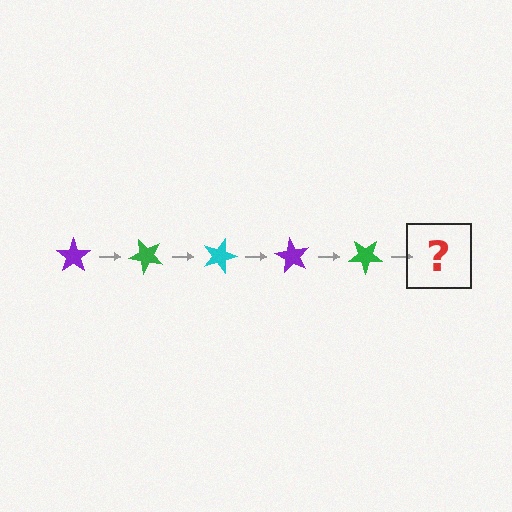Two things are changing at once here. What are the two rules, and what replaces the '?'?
The two rules are that it rotates 45 degrees each step and the color cycles through purple, green, and cyan. The '?' should be a cyan star, rotated 225 degrees from the start.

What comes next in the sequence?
The next element should be a cyan star, rotated 225 degrees from the start.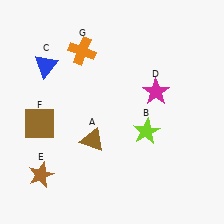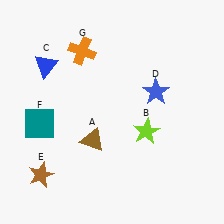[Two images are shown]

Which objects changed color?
D changed from magenta to blue. F changed from brown to teal.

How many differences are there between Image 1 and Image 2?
There are 2 differences between the two images.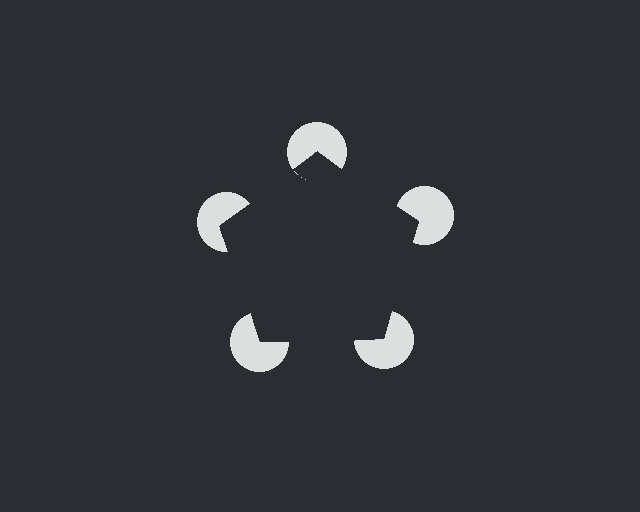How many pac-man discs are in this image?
There are 5 — one at each vertex of the illusory pentagon.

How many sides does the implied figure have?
5 sides.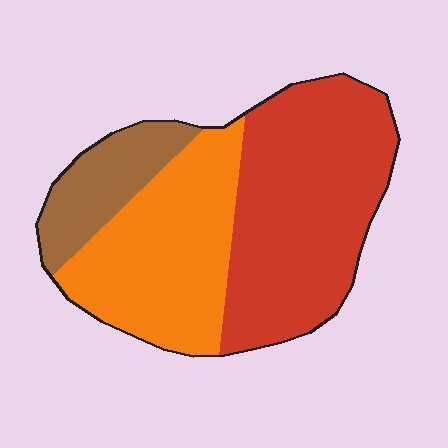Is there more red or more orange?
Red.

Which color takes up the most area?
Red, at roughly 50%.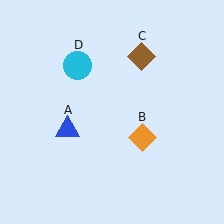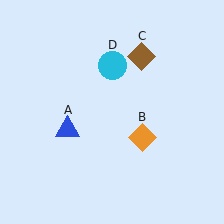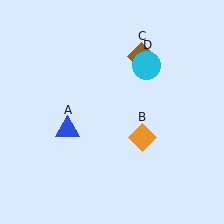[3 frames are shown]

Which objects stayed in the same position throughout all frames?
Blue triangle (object A) and orange diamond (object B) and brown diamond (object C) remained stationary.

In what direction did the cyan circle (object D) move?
The cyan circle (object D) moved right.